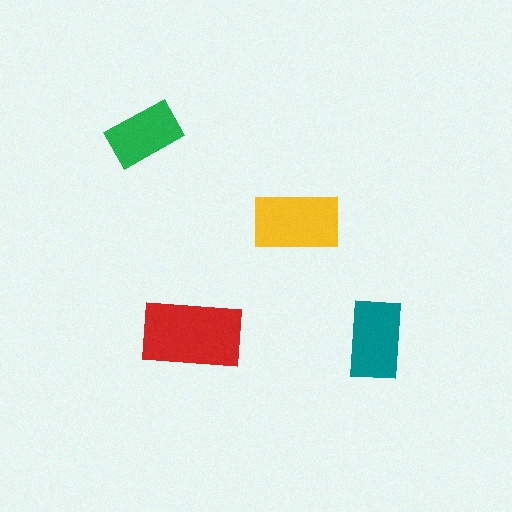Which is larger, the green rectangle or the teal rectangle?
The teal one.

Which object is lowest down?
The teal rectangle is bottommost.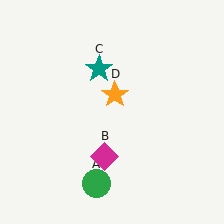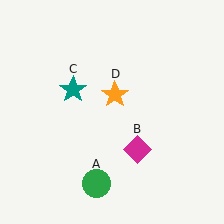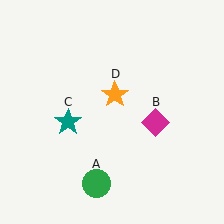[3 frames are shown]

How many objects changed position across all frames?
2 objects changed position: magenta diamond (object B), teal star (object C).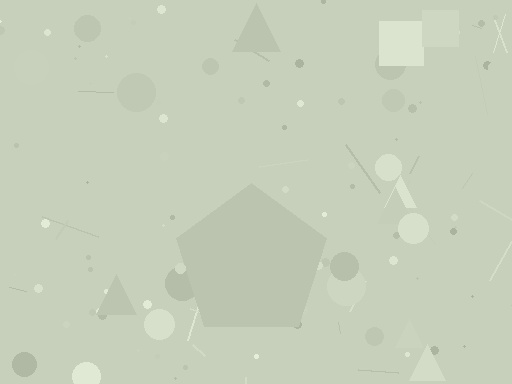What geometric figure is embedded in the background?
A pentagon is embedded in the background.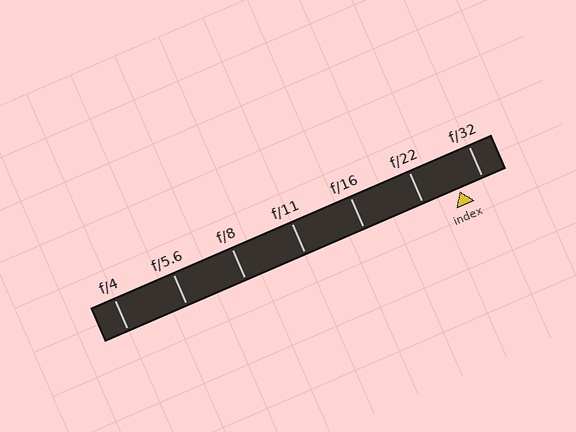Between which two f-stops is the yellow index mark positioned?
The index mark is between f/22 and f/32.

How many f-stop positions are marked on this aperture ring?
There are 7 f-stop positions marked.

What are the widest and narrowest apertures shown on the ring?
The widest aperture shown is f/4 and the narrowest is f/32.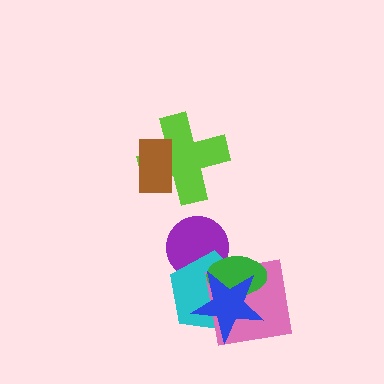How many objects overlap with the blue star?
3 objects overlap with the blue star.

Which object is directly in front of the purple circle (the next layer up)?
The cyan pentagon is directly in front of the purple circle.